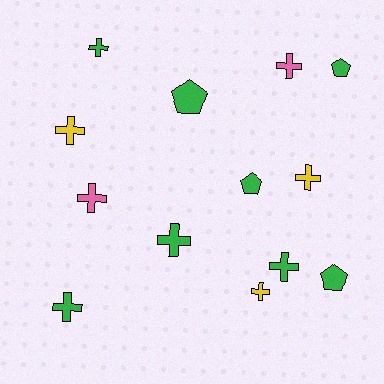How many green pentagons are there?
There are 4 green pentagons.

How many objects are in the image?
There are 13 objects.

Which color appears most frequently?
Green, with 8 objects.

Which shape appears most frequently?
Cross, with 9 objects.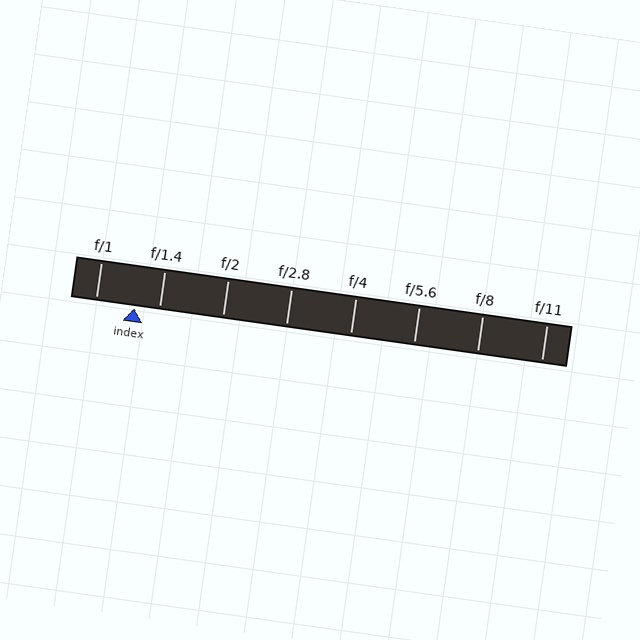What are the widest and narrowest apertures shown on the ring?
The widest aperture shown is f/1 and the narrowest is f/11.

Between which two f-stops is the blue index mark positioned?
The index mark is between f/1 and f/1.4.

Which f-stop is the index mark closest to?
The index mark is closest to f/1.4.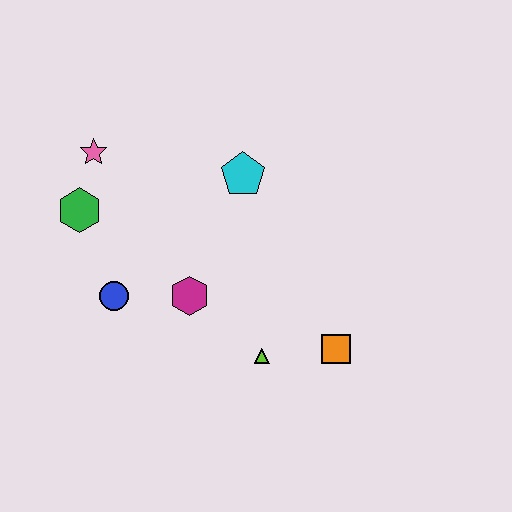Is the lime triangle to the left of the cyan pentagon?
No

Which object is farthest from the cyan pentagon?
The orange square is farthest from the cyan pentagon.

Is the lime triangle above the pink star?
No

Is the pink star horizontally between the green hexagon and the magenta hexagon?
Yes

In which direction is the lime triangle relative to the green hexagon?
The lime triangle is to the right of the green hexagon.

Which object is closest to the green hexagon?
The pink star is closest to the green hexagon.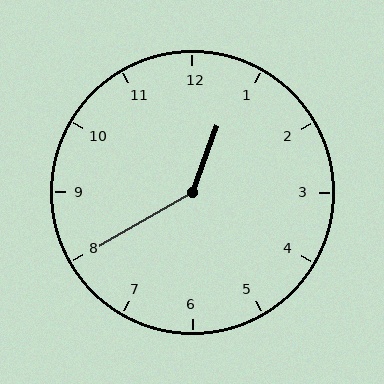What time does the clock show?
12:40.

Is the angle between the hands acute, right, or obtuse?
It is obtuse.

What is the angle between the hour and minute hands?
Approximately 140 degrees.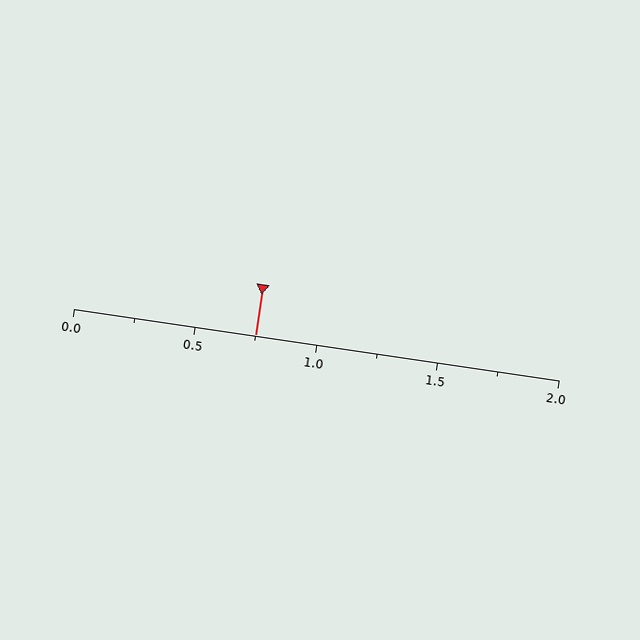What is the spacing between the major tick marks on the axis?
The major ticks are spaced 0.5 apart.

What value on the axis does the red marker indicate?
The marker indicates approximately 0.75.